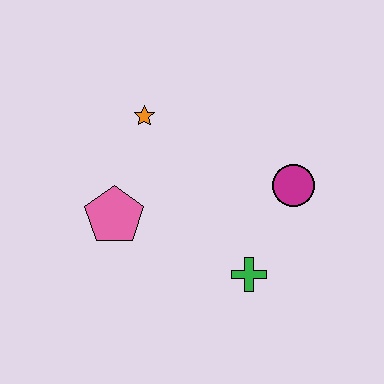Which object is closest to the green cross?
The magenta circle is closest to the green cross.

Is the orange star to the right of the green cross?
No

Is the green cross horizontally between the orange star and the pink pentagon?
No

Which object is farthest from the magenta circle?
The pink pentagon is farthest from the magenta circle.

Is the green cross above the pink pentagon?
No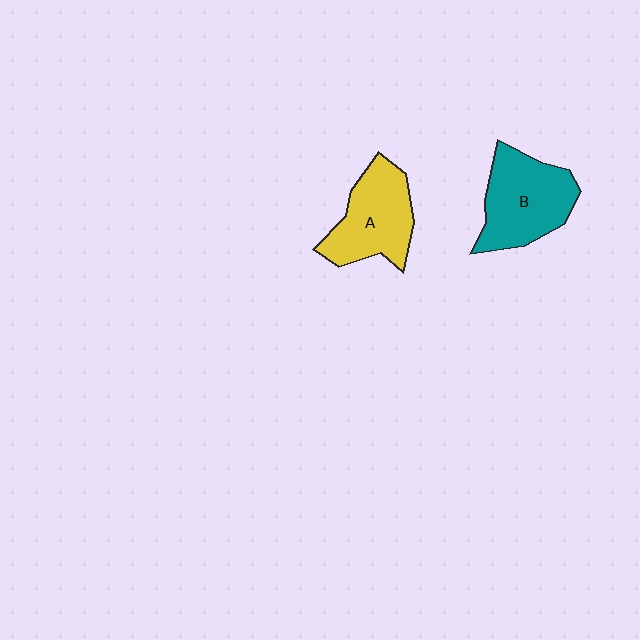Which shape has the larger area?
Shape B (teal).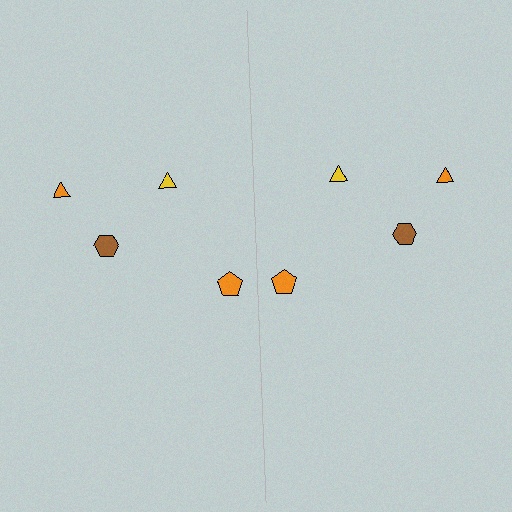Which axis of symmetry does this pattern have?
The pattern has a vertical axis of symmetry running through the center of the image.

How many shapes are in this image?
There are 8 shapes in this image.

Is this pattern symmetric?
Yes, this pattern has bilateral (reflection) symmetry.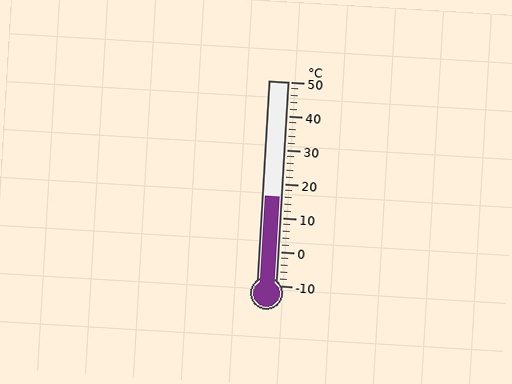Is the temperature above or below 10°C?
The temperature is above 10°C.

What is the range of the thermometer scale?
The thermometer scale ranges from -10°C to 50°C.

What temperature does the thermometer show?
The thermometer shows approximately 16°C.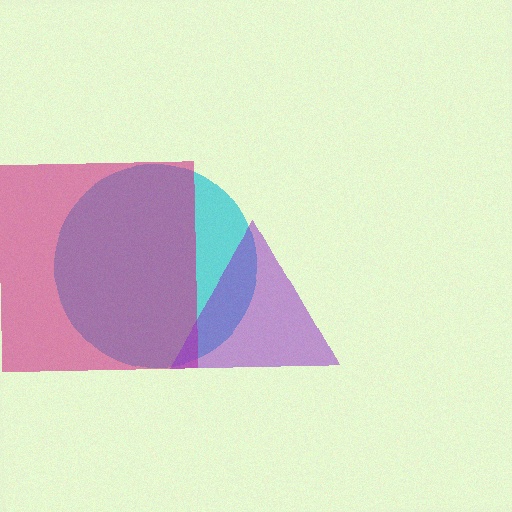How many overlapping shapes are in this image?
There are 3 overlapping shapes in the image.